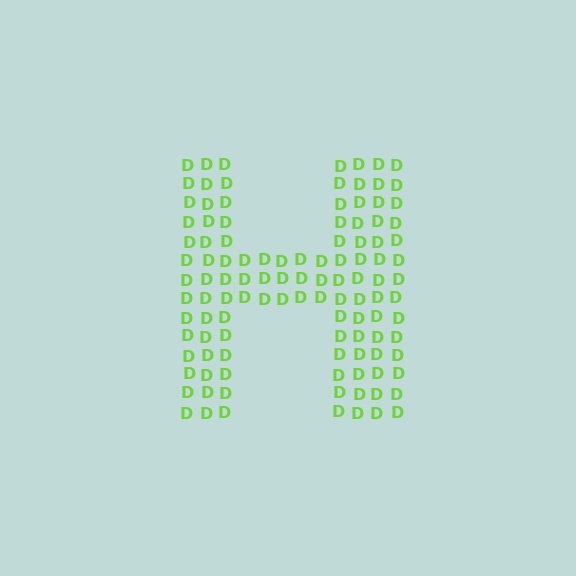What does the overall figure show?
The overall figure shows the letter H.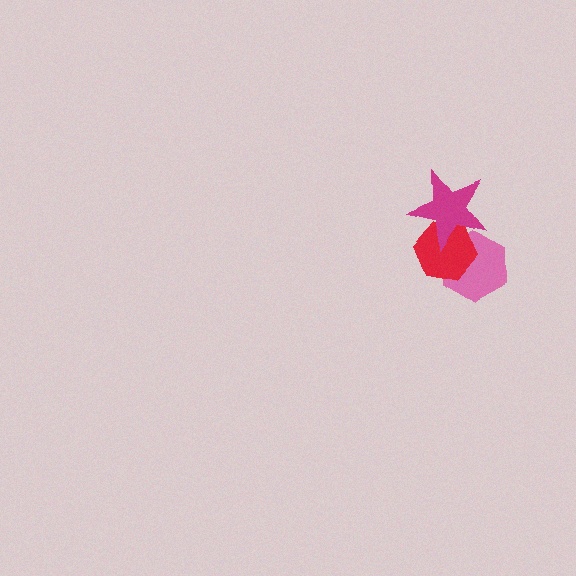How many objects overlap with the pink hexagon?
2 objects overlap with the pink hexagon.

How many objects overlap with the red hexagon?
2 objects overlap with the red hexagon.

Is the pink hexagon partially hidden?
Yes, it is partially covered by another shape.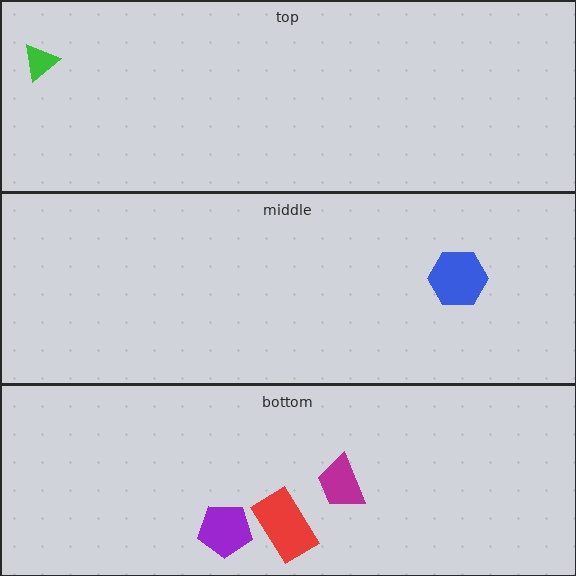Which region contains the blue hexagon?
The middle region.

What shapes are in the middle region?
The blue hexagon.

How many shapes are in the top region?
1.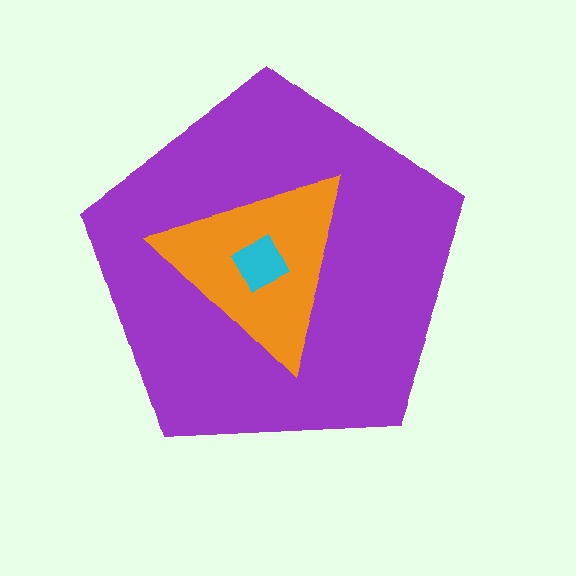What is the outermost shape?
The purple pentagon.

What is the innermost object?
The cyan diamond.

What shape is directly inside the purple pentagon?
The orange triangle.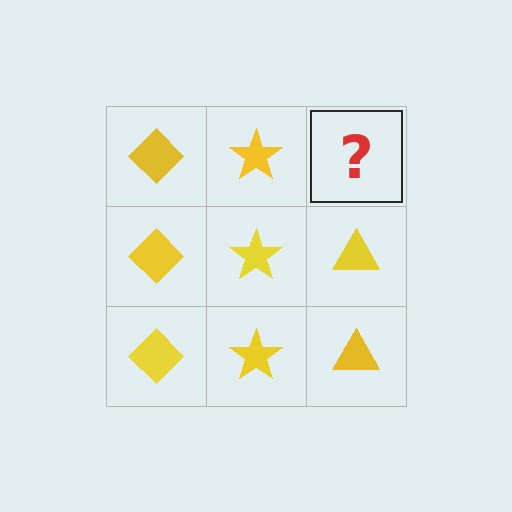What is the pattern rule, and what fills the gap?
The rule is that each column has a consistent shape. The gap should be filled with a yellow triangle.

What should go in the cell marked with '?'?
The missing cell should contain a yellow triangle.